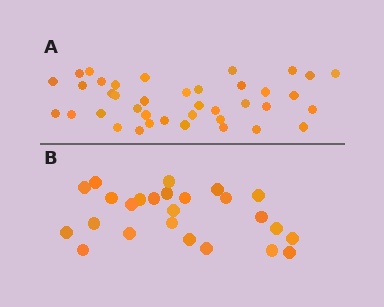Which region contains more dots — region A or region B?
Region A (the top region) has more dots.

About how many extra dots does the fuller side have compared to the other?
Region A has approximately 15 more dots than region B.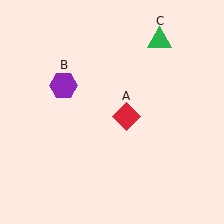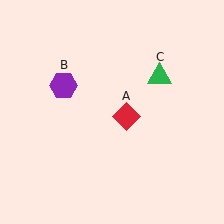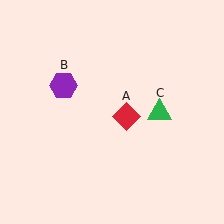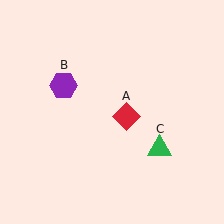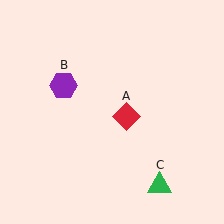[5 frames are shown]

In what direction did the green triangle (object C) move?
The green triangle (object C) moved down.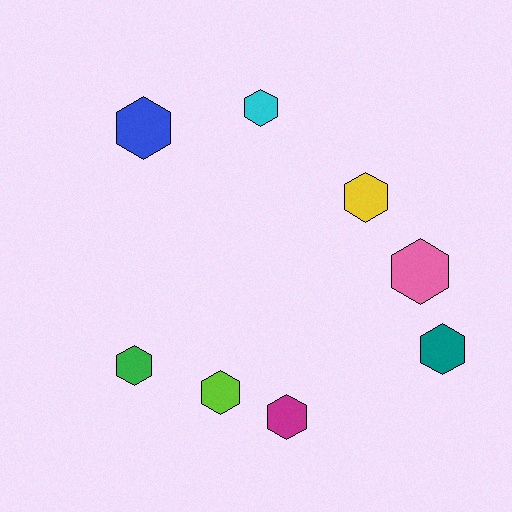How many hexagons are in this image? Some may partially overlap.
There are 8 hexagons.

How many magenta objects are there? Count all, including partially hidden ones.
There is 1 magenta object.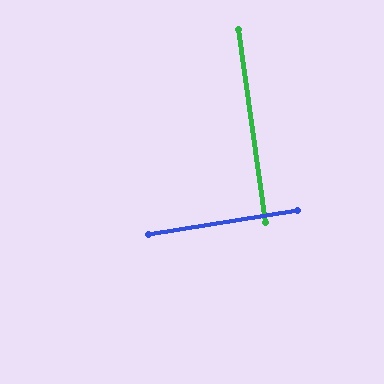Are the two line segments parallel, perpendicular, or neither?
Perpendicular — they meet at approximately 89°.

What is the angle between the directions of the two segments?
Approximately 89 degrees.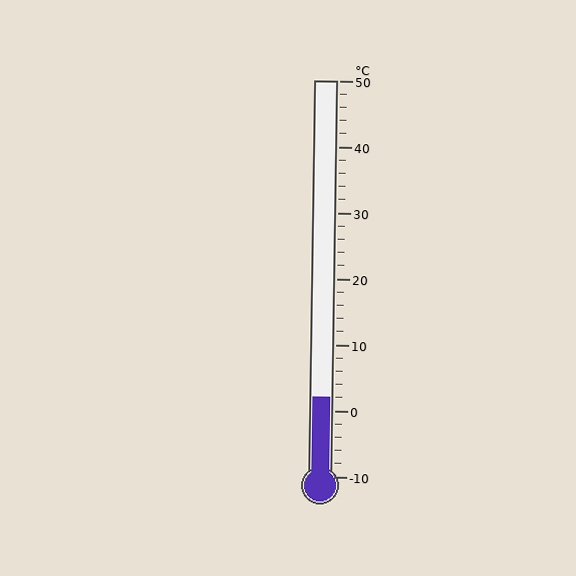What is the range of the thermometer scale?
The thermometer scale ranges from -10°C to 50°C.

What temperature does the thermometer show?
The thermometer shows approximately 2°C.